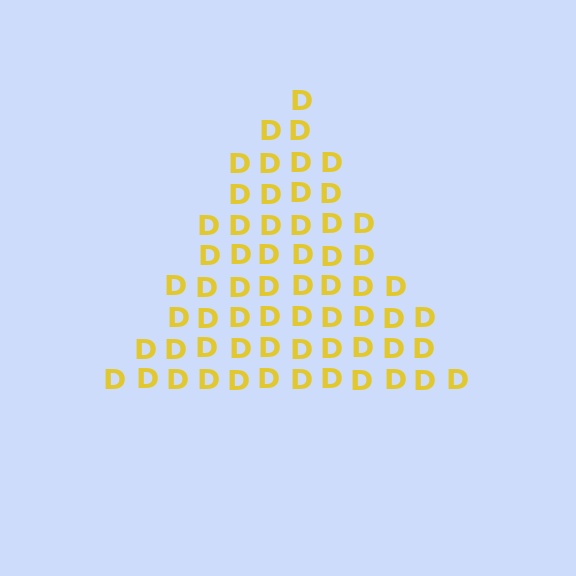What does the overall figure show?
The overall figure shows a triangle.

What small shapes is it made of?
It is made of small letter D's.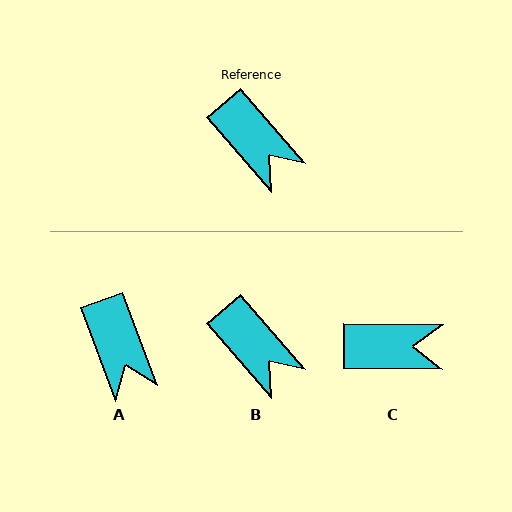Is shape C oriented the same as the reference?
No, it is off by about 48 degrees.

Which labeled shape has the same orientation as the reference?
B.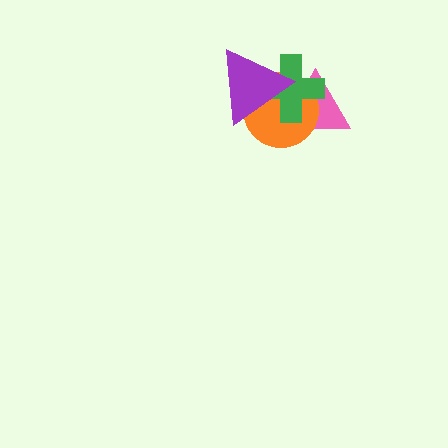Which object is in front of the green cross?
The purple triangle is in front of the green cross.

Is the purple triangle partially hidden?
No, no other shape covers it.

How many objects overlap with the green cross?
3 objects overlap with the green cross.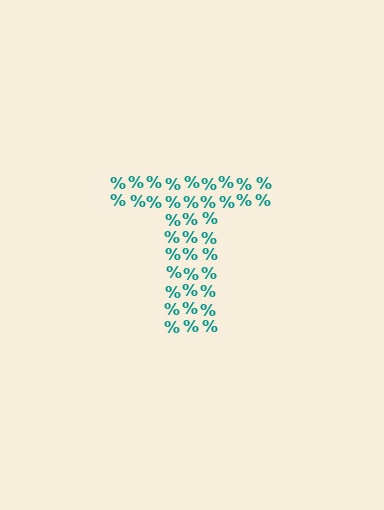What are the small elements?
The small elements are percent signs.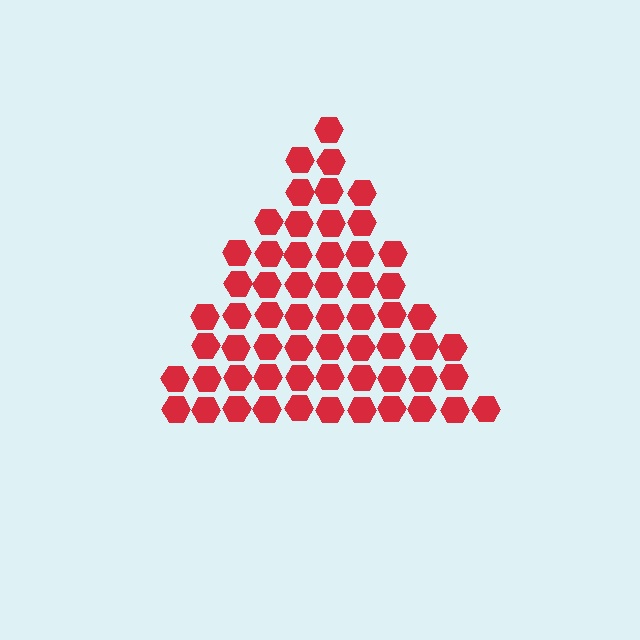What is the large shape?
The large shape is a triangle.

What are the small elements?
The small elements are hexagons.